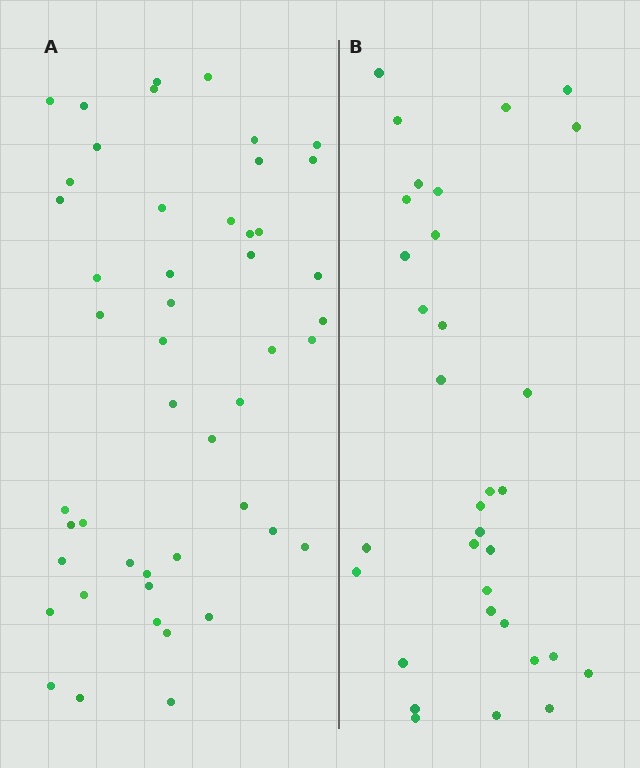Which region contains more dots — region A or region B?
Region A (the left region) has more dots.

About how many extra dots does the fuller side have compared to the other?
Region A has approximately 15 more dots than region B.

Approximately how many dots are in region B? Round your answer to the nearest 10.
About 30 dots. (The exact count is 33, which rounds to 30.)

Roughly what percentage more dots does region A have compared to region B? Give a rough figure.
About 45% more.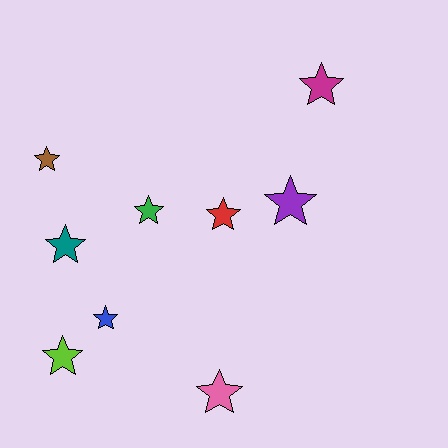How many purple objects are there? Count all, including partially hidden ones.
There is 1 purple object.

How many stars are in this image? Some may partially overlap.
There are 9 stars.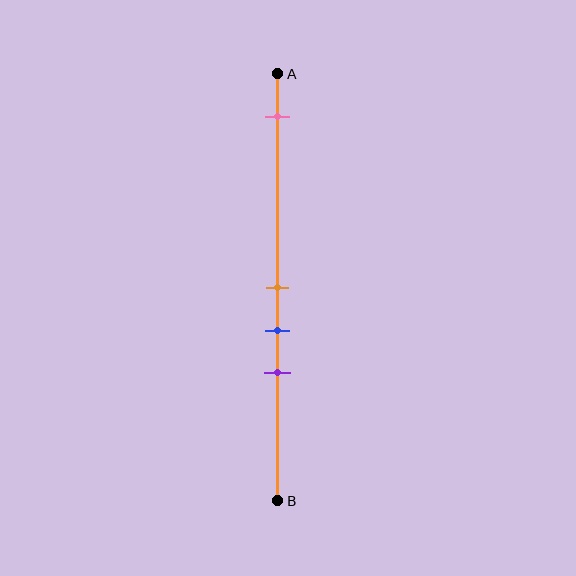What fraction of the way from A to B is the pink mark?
The pink mark is approximately 10% (0.1) of the way from A to B.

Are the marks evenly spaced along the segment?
No, the marks are not evenly spaced.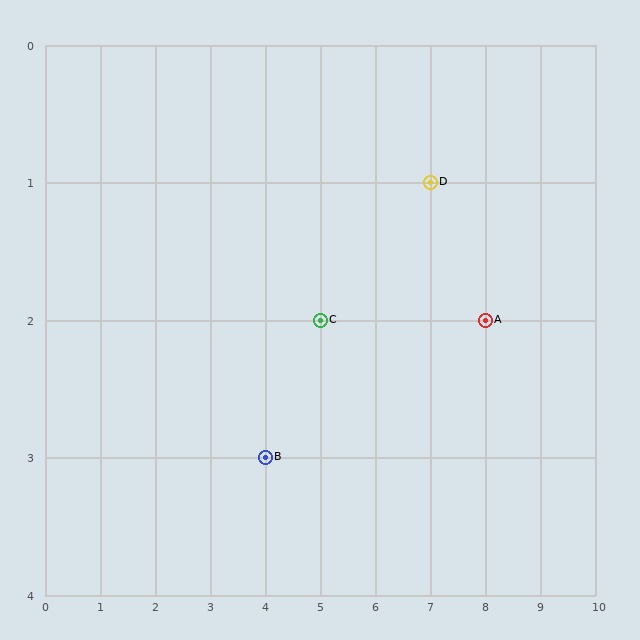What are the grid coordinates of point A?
Point A is at grid coordinates (8, 2).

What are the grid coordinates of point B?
Point B is at grid coordinates (4, 3).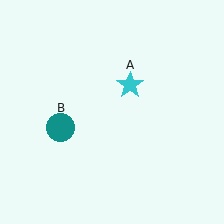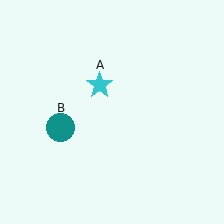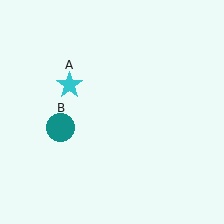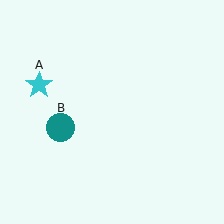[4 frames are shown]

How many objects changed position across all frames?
1 object changed position: cyan star (object A).